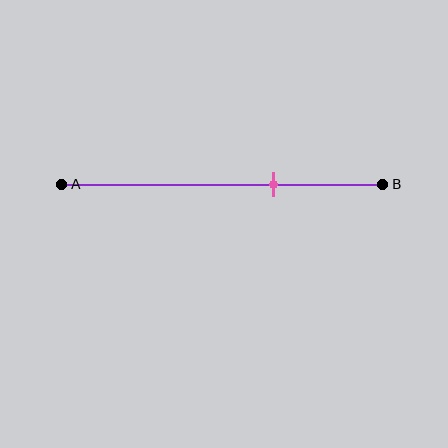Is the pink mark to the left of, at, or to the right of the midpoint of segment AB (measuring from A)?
The pink mark is to the right of the midpoint of segment AB.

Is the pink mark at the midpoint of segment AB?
No, the mark is at about 65% from A, not at the 50% midpoint.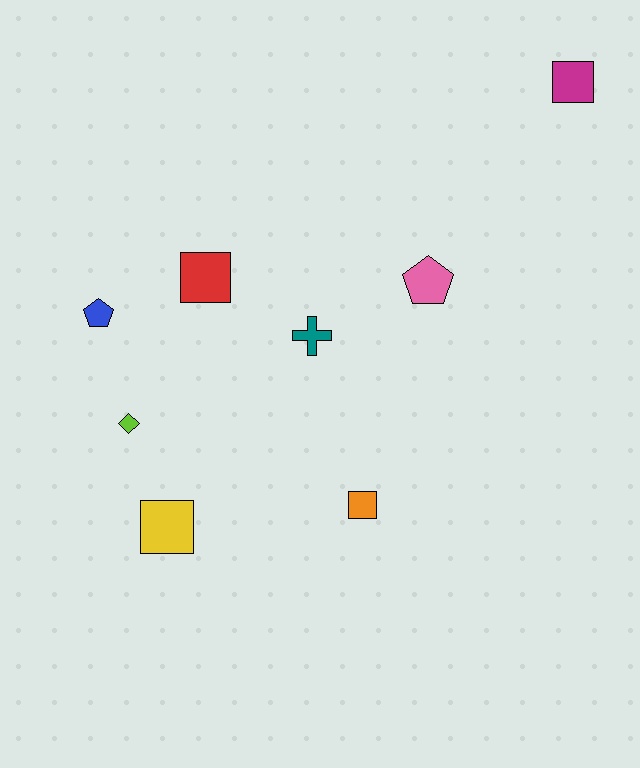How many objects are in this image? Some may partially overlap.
There are 8 objects.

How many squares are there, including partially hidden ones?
There are 4 squares.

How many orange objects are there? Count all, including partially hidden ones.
There is 1 orange object.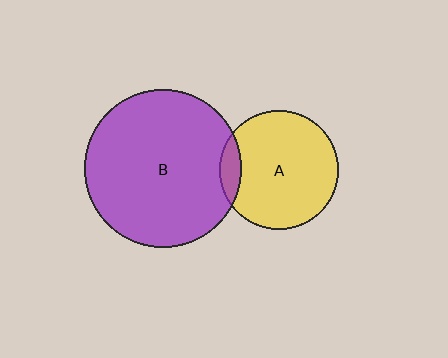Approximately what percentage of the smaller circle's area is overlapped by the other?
Approximately 10%.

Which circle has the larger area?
Circle B (purple).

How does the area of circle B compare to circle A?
Approximately 1.7 times.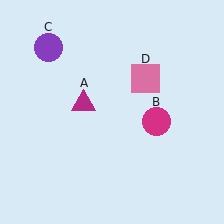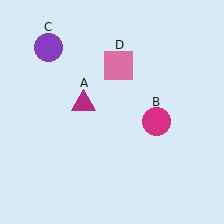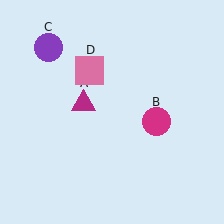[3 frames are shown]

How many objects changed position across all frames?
1 object changed position: pink square (object D).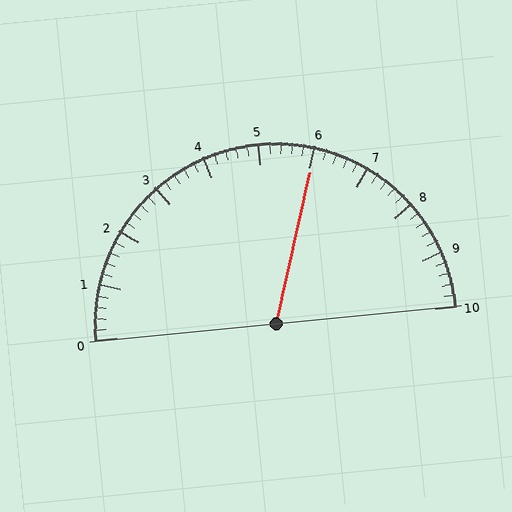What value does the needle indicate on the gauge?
The needle indicates approximately 6.0.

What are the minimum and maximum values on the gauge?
The gauge ranges from 0 to 10.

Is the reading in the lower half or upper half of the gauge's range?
The reading is in the upper half of the range (0 to 10).